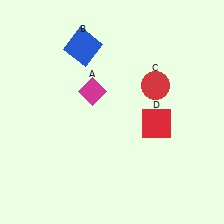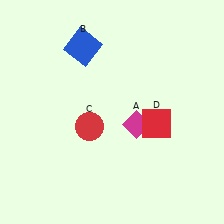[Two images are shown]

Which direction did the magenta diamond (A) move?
The magenta diamond (A) moved right.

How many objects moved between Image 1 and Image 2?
2 objects moved between the two images.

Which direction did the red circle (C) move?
The red circle (C) moved left.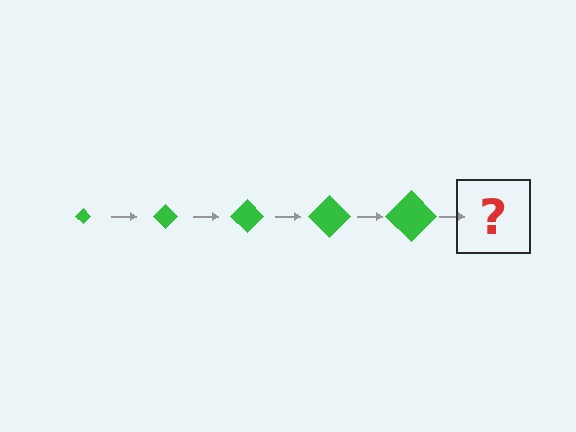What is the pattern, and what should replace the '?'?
The pattern is that the diamond gets progressively larger each step. The '?' should be a green diamond, larger than the previous one.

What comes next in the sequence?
The next element should be a green diamond, larger than the previous one.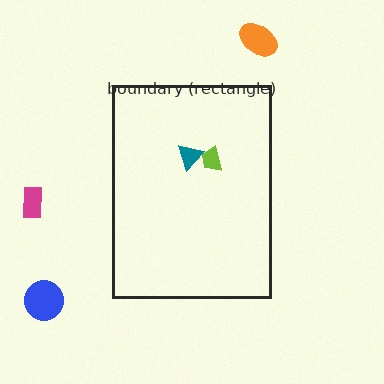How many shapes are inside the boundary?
2 inside, 3 outside.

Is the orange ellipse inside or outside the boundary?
Outside.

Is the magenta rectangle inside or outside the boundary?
Outside.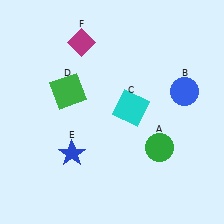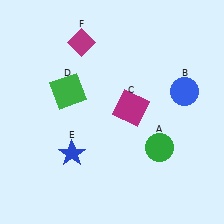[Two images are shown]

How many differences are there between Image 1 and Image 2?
There is 1 difference between the two images.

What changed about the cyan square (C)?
In Image 1, C is cyan. In Image 2, it changed to magenta.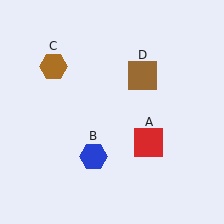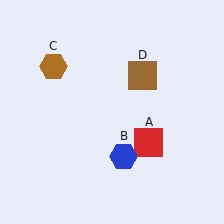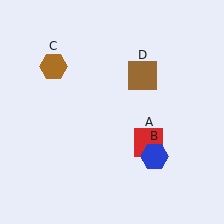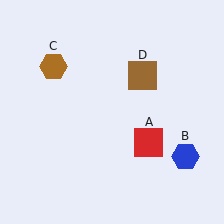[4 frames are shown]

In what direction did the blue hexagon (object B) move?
The blue hexagon (object B) moved right.